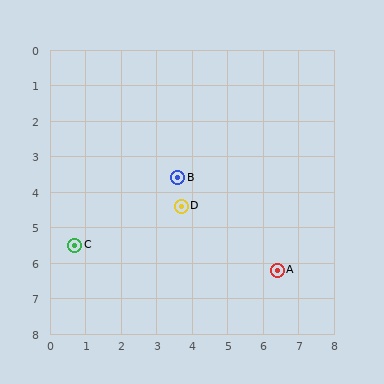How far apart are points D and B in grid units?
Points D and B are about 0.8 grid units apart.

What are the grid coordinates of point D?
Point D is at approximately (3.7, 4.4).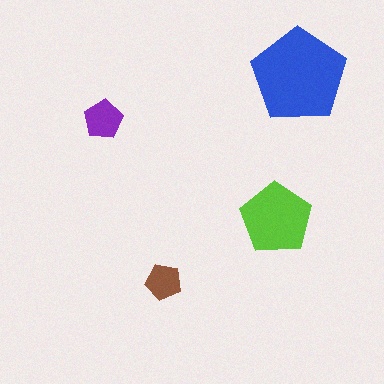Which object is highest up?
The blue pentagon is topmost.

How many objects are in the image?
There are 4 objects in the image.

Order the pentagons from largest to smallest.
the blue one, the lime one, the purple one, the brown one.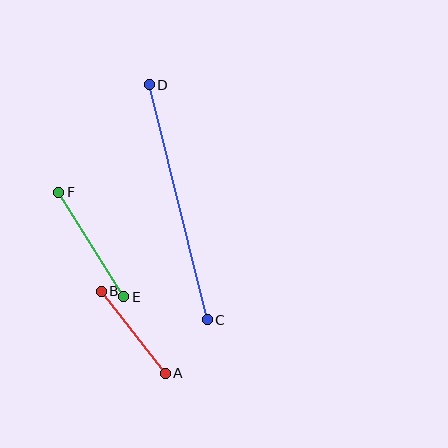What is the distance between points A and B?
The distance is approximately 104 pixels.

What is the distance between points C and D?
The distance is approximately 242 pixels.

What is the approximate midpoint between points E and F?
The midpoint is at approximately (91, 244) pixels.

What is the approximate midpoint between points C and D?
The midpoint is at approximately (178, 202) pixels.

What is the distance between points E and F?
The distance is approximately 123 pixels.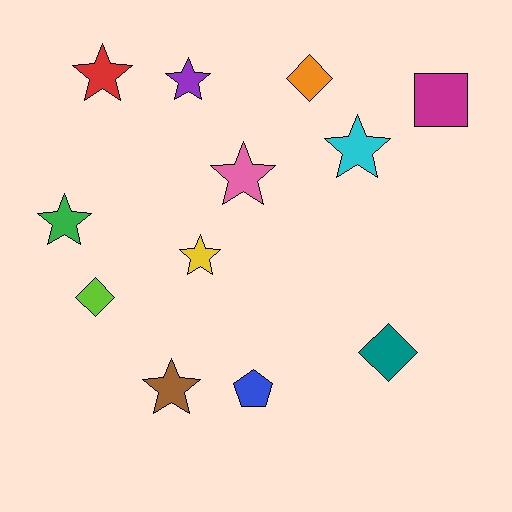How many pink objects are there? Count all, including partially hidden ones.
There is 1 pink object.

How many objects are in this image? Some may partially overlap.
There are 12 objects.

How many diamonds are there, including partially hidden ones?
There are 3 diamonds.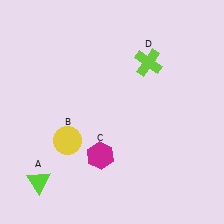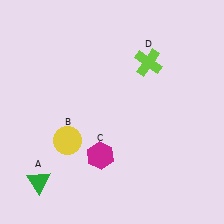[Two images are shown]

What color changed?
The triangle (A) changed from lime in Image 1 to green in Image 2.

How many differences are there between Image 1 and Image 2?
There is 1 difference between the two images.